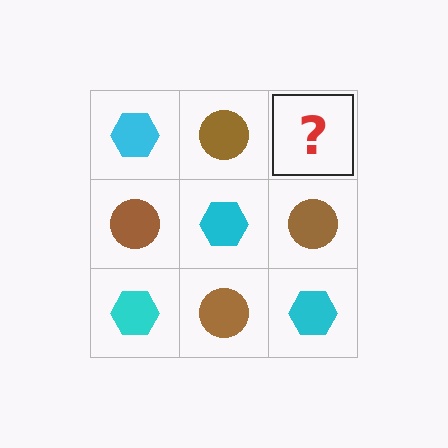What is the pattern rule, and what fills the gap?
The rule is that it alternates cyan hexagon and brown circle in a checkerboard pattern. The gap should be filled with a cyan hexagon.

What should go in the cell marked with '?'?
The missing cell should contain a cyan hexagon.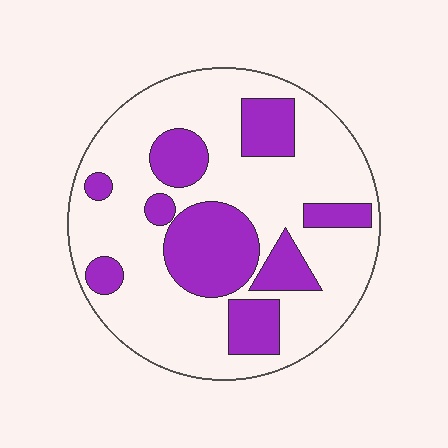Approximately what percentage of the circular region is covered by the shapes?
Approximately 30%.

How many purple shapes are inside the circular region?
9.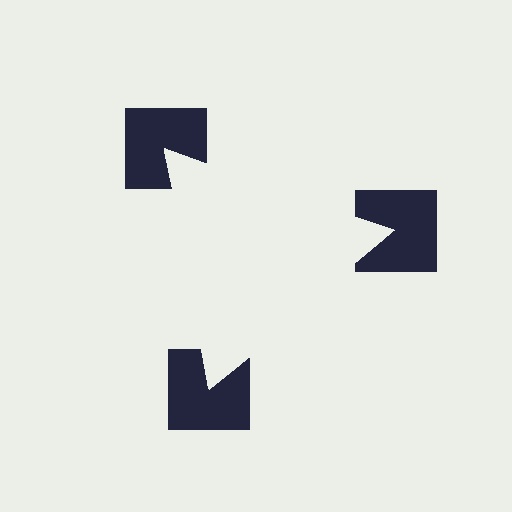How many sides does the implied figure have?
3 sides.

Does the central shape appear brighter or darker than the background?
It typically appears slightly brighter than the background, even though no actual brightness change is drawn.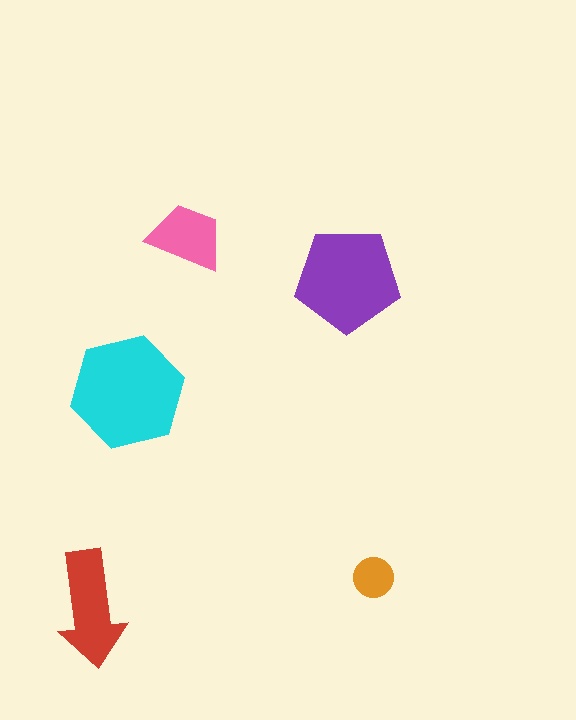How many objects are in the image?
There are 5 objects in the image.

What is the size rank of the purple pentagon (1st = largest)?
2nd.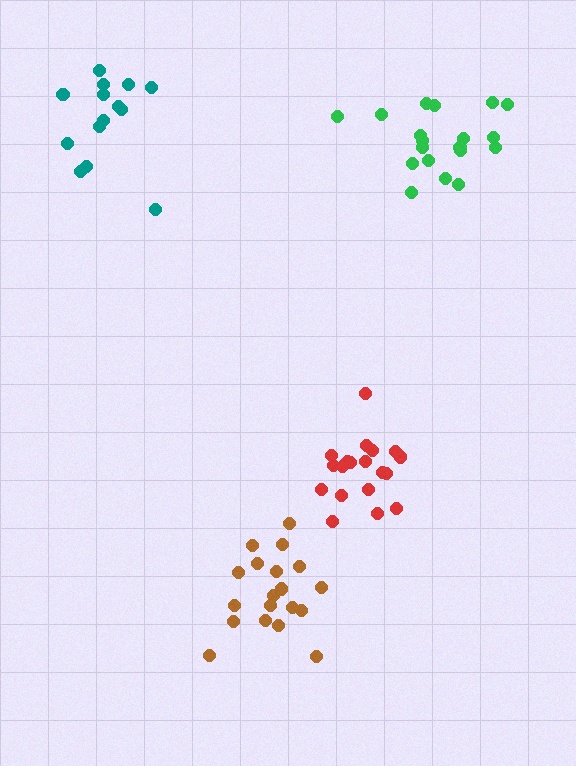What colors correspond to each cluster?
The clusters are colored: green, brown, teal, red.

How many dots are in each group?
Group 1: 19 dots, Group 2: 20 dots, Group 3: 14 dots, Group 4: 19 dots (72 total).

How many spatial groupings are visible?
There are 4 spatial groupings.